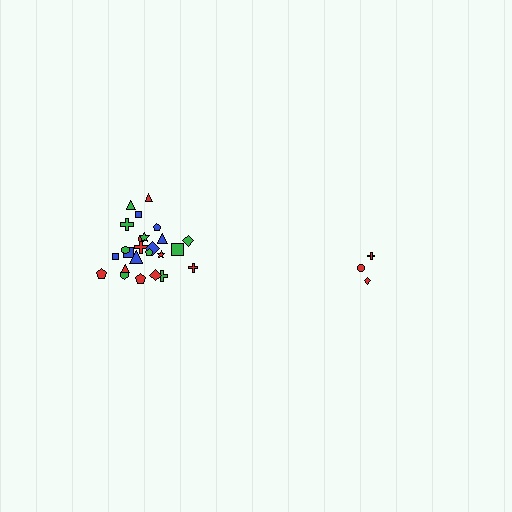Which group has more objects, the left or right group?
The left group.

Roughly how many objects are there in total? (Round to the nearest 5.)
Roughly 30 objects in total.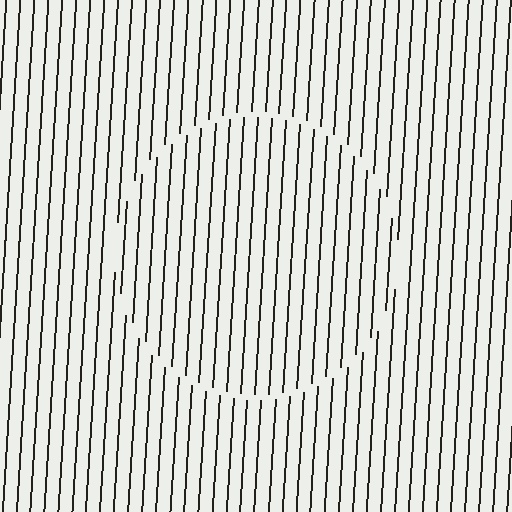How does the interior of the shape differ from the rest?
The interior of the shape contains the same grating, shifted by half a period — the contour is defined by the phase discontinuity where line-ends from the inner and outer gratings abut.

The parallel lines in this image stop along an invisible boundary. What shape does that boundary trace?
An illusory circle. The interior of the shape contains the same grating, shifted by half a period — the contour is defined by the phase discontinuity where line-ends from the inner and outer gratings abut.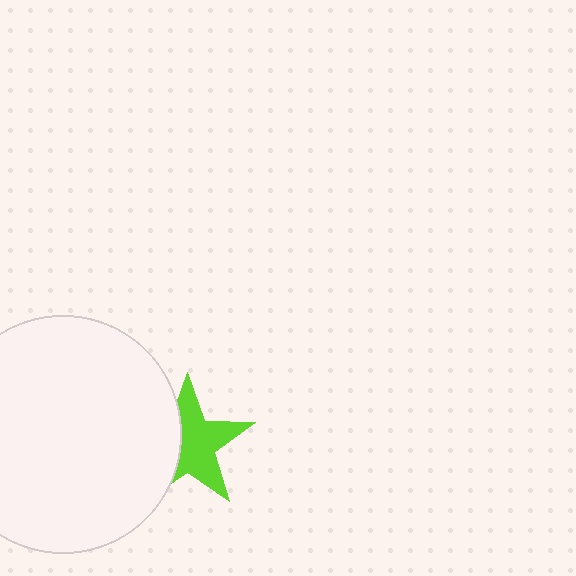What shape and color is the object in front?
The object in front is a white circle.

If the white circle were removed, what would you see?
You would see the complete lime star.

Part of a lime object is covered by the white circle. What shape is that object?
It is a star.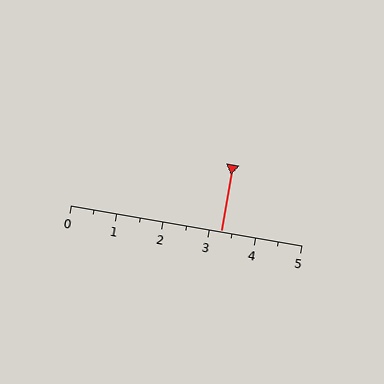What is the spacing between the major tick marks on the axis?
The major ticks are spaced 1 apart.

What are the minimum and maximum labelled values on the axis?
The axis runs from 0 to 5.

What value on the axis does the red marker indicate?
The marker indicates approximately 3.2.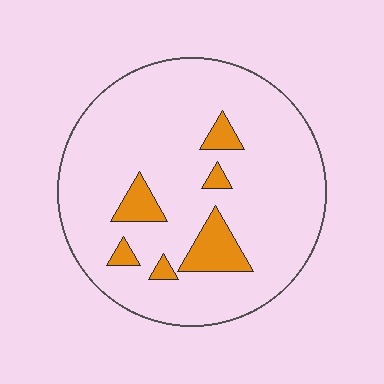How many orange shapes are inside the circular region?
6.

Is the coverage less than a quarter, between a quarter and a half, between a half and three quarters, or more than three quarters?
Less than a quarter.